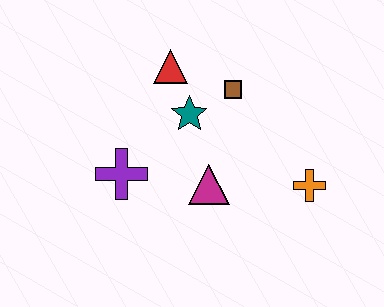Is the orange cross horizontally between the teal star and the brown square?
No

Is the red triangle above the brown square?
Yes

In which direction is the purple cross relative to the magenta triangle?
The purple cross is to the left of the magenta triangle.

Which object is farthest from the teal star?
The orange cross is farthest from the teal star.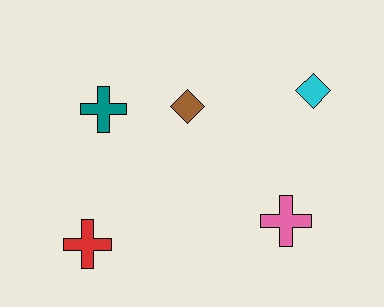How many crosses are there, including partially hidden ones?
There are 3 crosses.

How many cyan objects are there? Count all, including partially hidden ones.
There is 1 cyan object.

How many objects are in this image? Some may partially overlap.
There are 5 objects.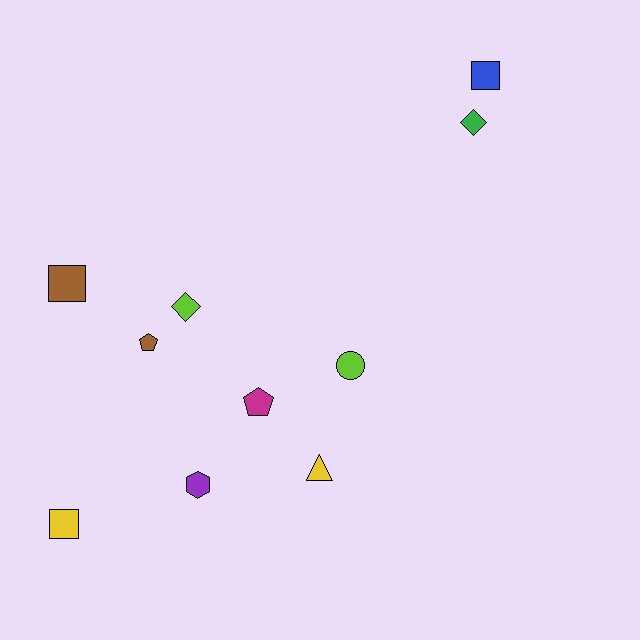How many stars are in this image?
There are no stars.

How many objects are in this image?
There are 10 objects.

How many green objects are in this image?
There is 1 green object.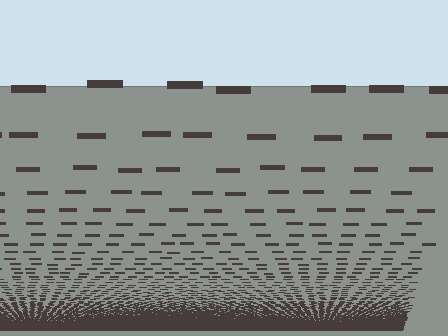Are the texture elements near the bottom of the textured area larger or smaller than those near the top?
Smaller. The gradient is inverted — elements near the bottom are smaller and denser.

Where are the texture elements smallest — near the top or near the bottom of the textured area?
Near the bottom.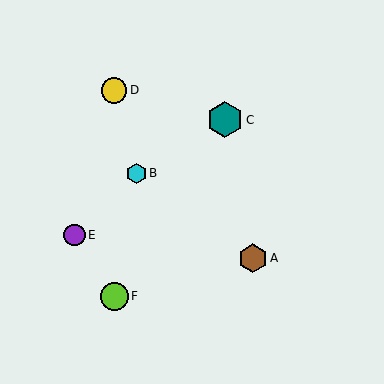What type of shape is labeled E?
Shape E is a purple circle.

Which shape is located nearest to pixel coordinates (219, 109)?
The teal hexagon (labeled C) at (225, 120) is nearest to that location.